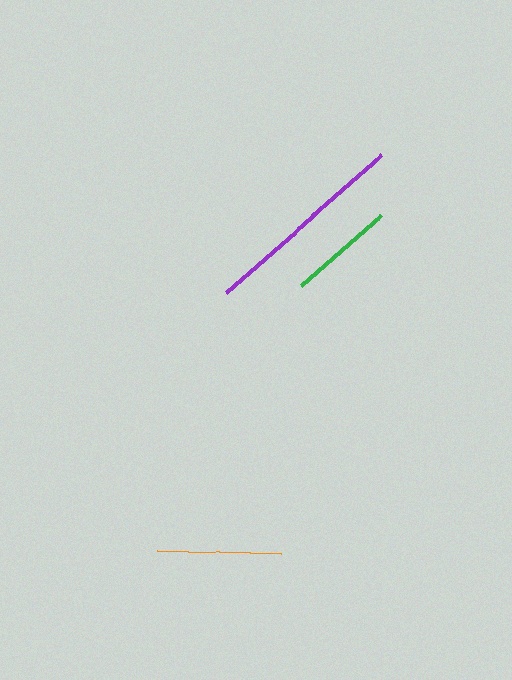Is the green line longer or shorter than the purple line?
The purple line is longer than the green line.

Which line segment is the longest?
The purple line is the longest at approximately 207 pixels.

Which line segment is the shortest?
The green line is the shortest at approximately 106 pixels.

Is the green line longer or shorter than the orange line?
The orange line is longer than the green line.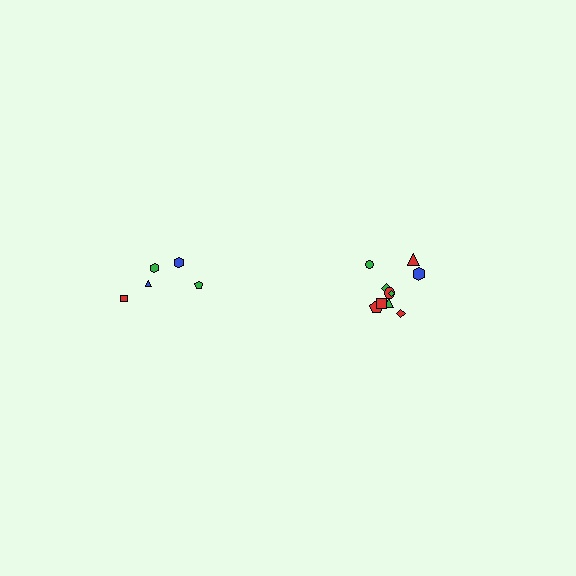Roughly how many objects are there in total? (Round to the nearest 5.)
Roughly 15 objects in total.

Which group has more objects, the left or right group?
The right group.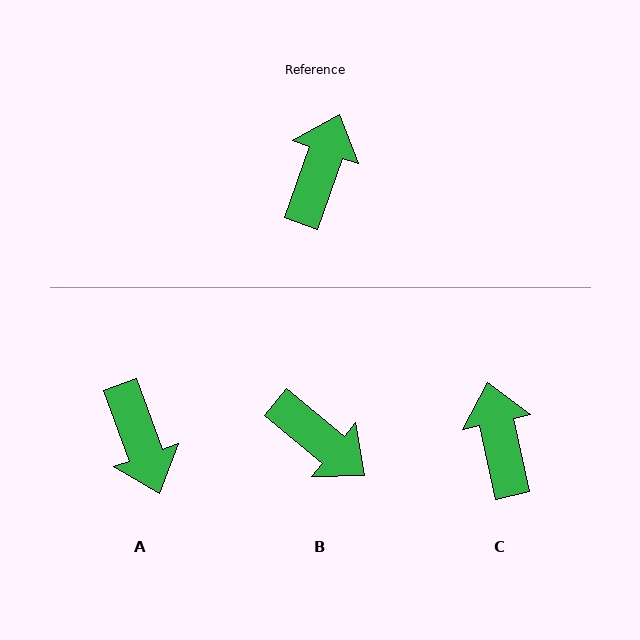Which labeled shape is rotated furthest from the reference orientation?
A, about 141 degrees away.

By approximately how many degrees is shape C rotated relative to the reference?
Approximately 31 degrees counter-clockwise.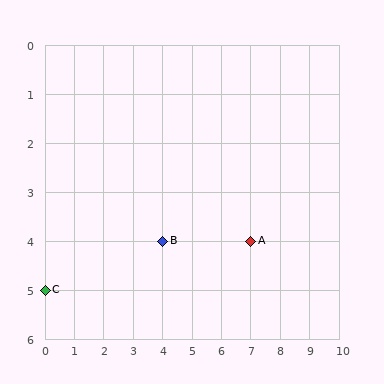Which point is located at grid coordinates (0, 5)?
Point C is at (0, 5).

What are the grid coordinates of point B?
Point B is at grid coordinates (4, 4).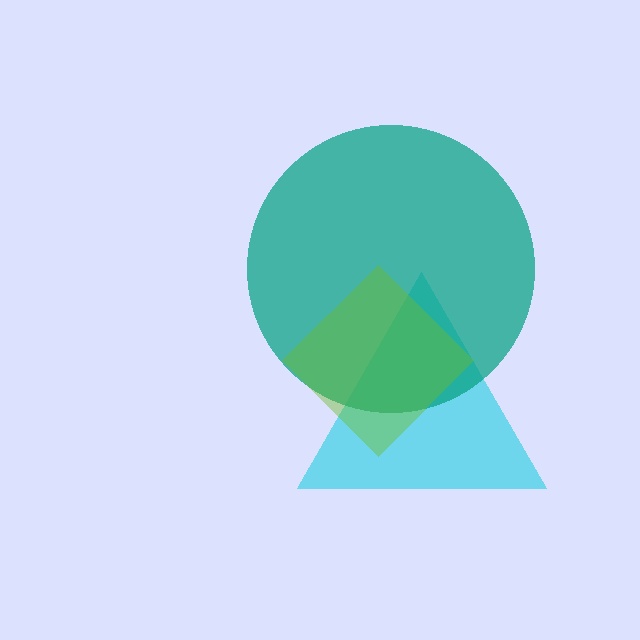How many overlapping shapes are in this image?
There are 3 overlapping shapes in the image.